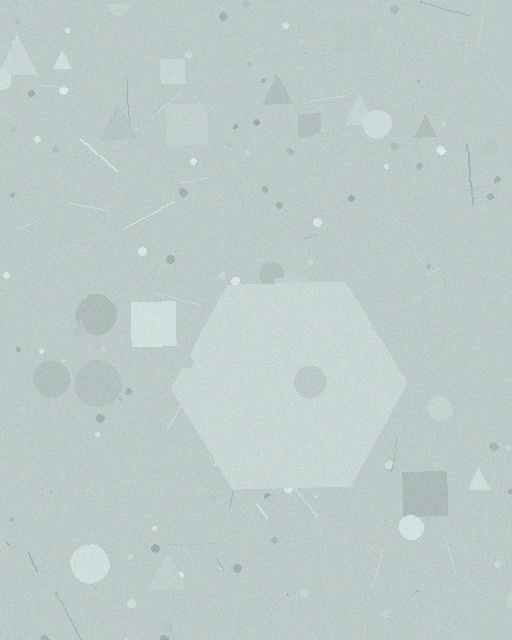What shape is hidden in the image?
A hexagon is hidden in the image.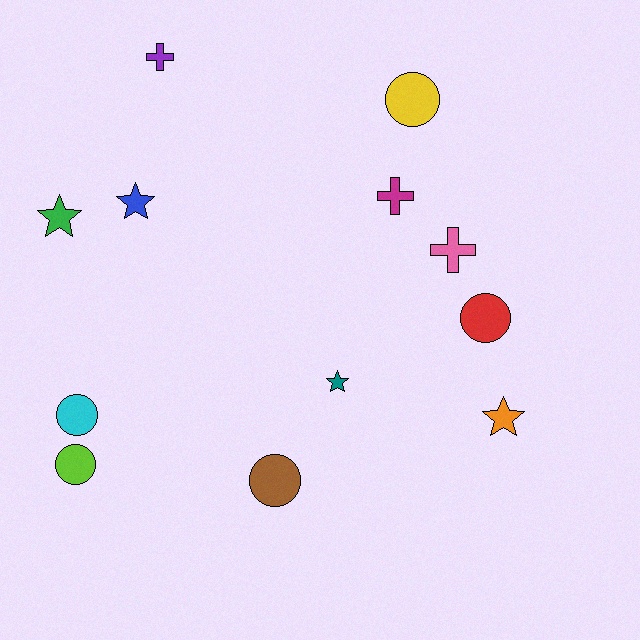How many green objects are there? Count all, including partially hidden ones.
There is 1 green object.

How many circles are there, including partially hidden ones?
There are 5 circles.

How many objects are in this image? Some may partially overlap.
There are 12 objects.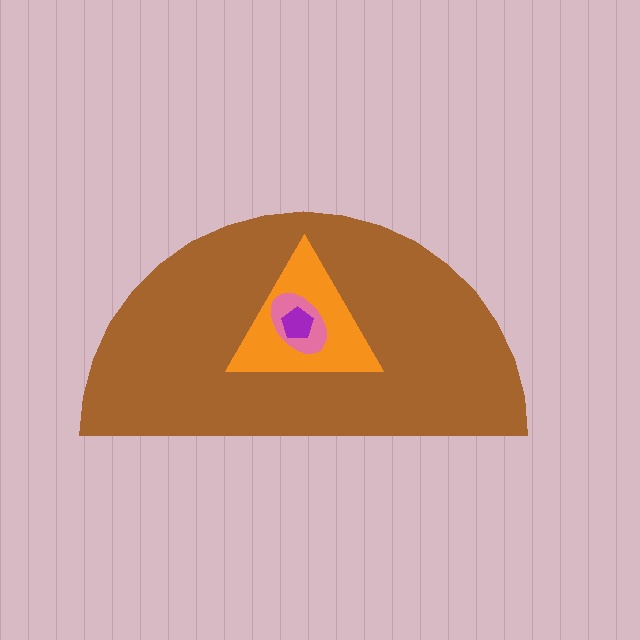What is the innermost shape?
The purple pentagon.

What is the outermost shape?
The brown semicircle.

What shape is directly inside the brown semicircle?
The orange triangle.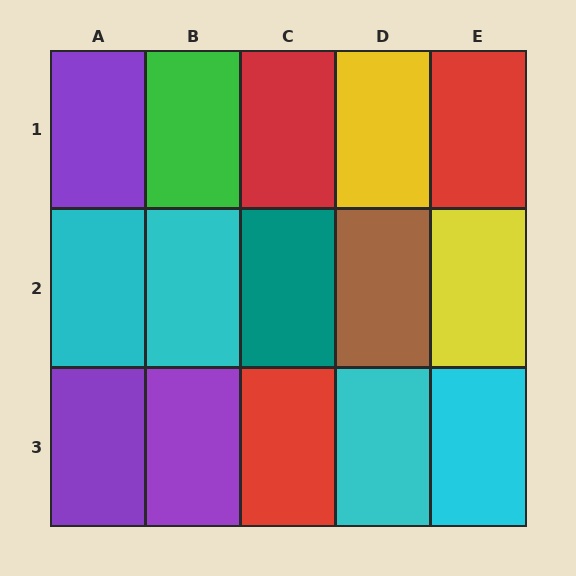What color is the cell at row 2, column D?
Brown.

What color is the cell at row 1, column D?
Yellow.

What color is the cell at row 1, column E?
Red.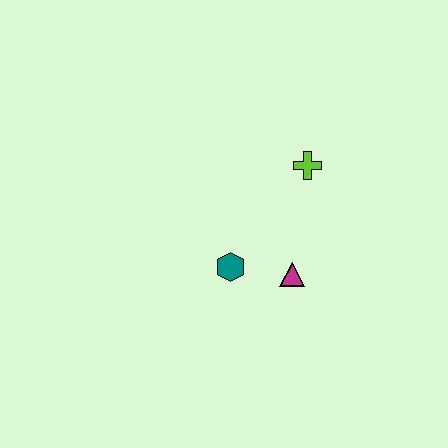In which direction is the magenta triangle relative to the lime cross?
The magenta triangle is below the lime cross.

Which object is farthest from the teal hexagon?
The lime cross is farthest from the teal hexagon.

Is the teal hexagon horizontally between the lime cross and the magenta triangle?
No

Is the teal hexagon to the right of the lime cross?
No